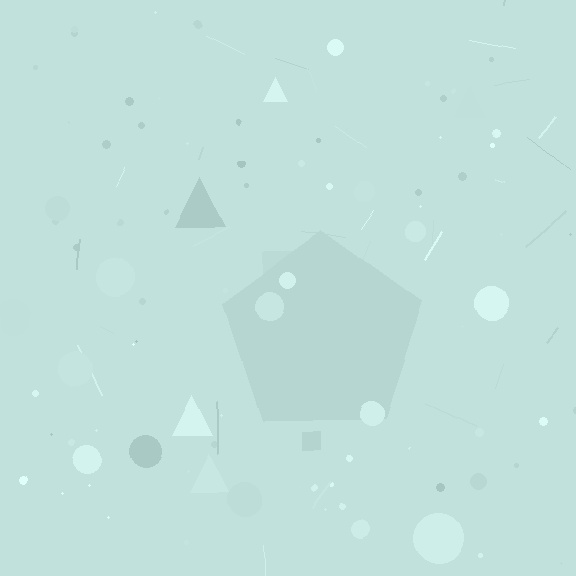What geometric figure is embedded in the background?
A pentagon is embedded in the background.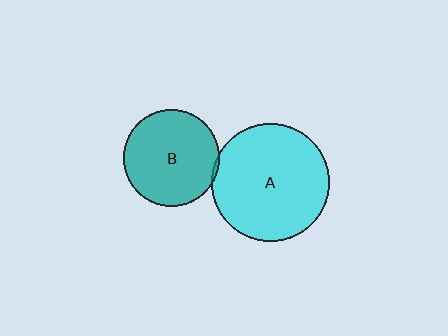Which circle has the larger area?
Circle A (cyan).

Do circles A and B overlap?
Yes.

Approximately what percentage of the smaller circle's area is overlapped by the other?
Approximately 5%.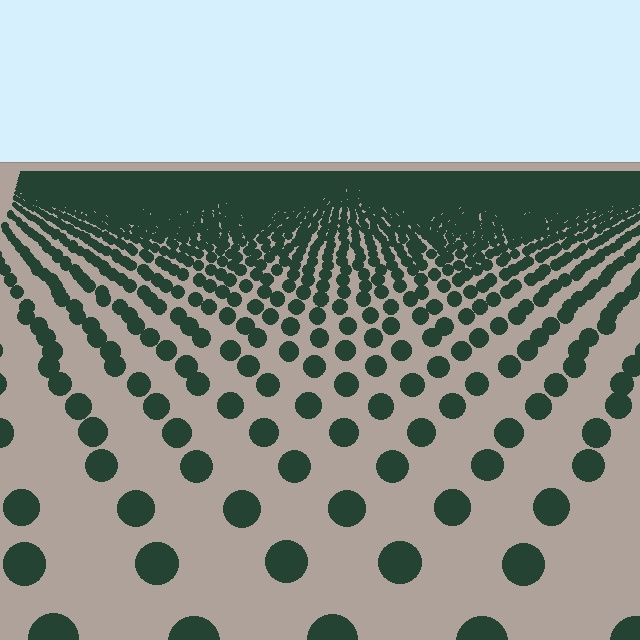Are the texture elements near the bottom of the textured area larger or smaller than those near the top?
Larger. Near the bottom, elements are closer to the viewer and appear at a bigger on-screen size.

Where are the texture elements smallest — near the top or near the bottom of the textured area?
Near the top.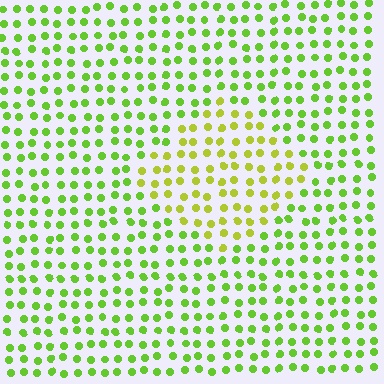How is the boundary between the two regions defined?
The boundary is defined purely by a slight shift in hue (about 29 degrees). Spacing, size, and orientation are identical on both sides.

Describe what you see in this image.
The image is filled with small lime elements in a uniform arrangement. A diamond-shaped region is visible where the elements are tinted to a slightly different hue, forming a subtle color boundary.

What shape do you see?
I see a diamond.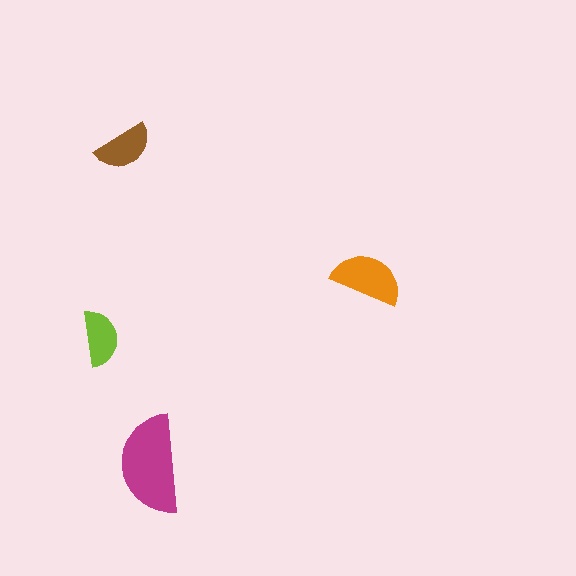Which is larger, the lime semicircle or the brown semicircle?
The brown one.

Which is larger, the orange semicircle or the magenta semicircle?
The magenta one.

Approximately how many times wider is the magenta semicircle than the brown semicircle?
About 1.5 times wider.